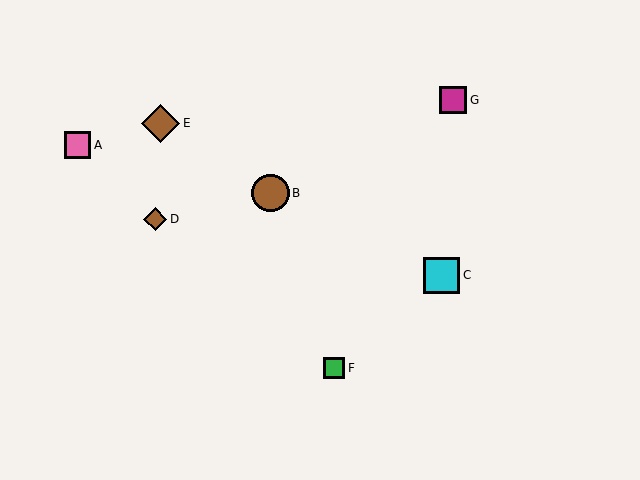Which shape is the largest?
The brown diamond (labeled E) is the largest.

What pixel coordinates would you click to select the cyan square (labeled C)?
Click at (442, 275) to select the cyan square C.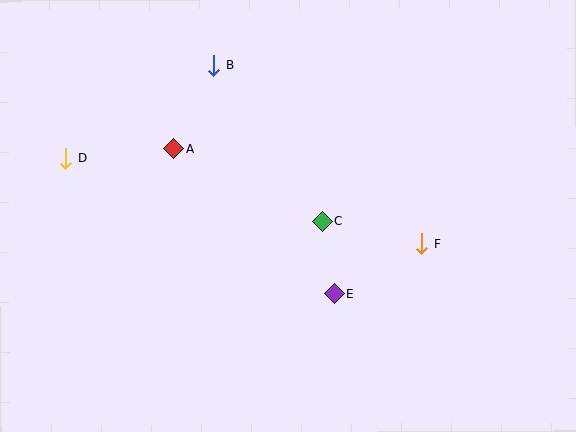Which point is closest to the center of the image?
Point C at (322, 221) is closest to the center.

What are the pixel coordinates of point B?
Point B is at (214, 66).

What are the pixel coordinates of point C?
Point C is at (322, 221).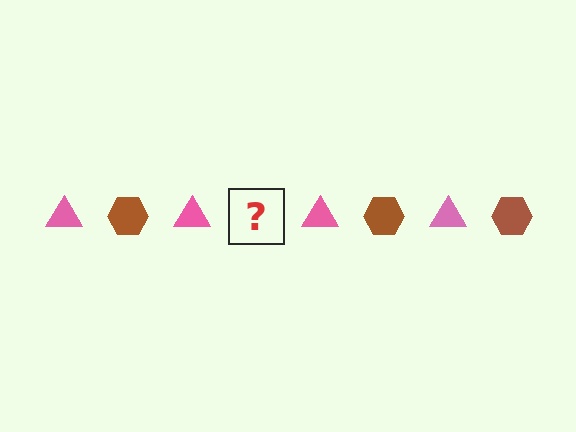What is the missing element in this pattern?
The missing element is a brown hexagon.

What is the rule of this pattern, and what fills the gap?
The rule is that the pattern alternates between pink triangle and brown hexagon. The gap should be filled with a brown hexagon.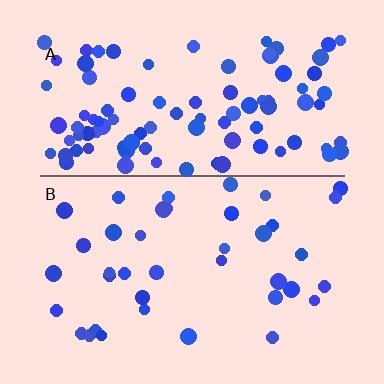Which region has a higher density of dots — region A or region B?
A (the top).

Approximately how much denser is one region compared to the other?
Approximately 2.6× — region A over region B.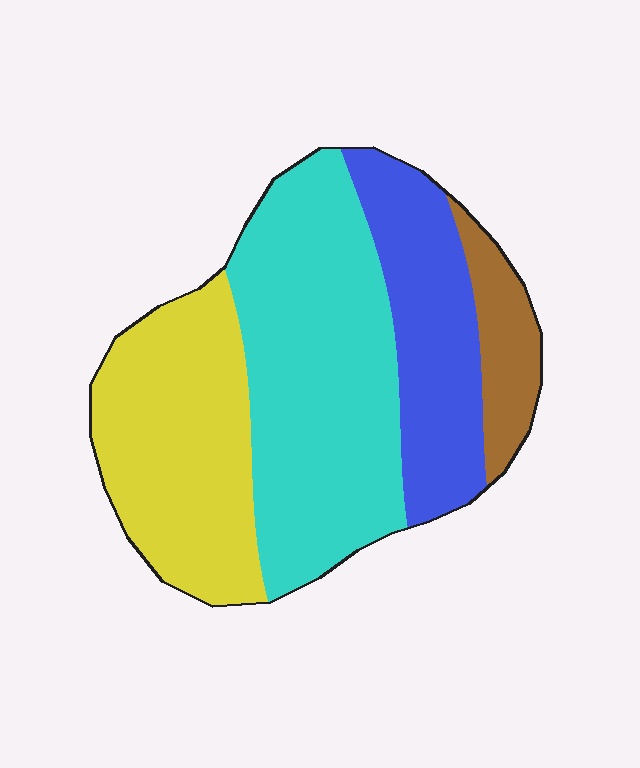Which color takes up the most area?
Cyan, at roughly 40%.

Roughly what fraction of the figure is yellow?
Yellow covers 29% of the figure.